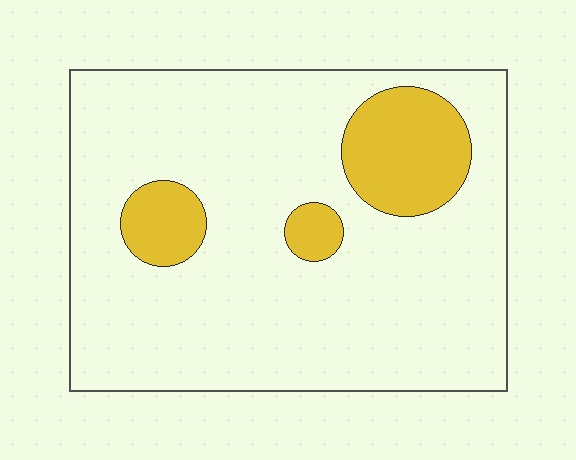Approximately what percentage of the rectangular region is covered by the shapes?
Approximately 15%.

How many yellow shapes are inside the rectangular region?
3.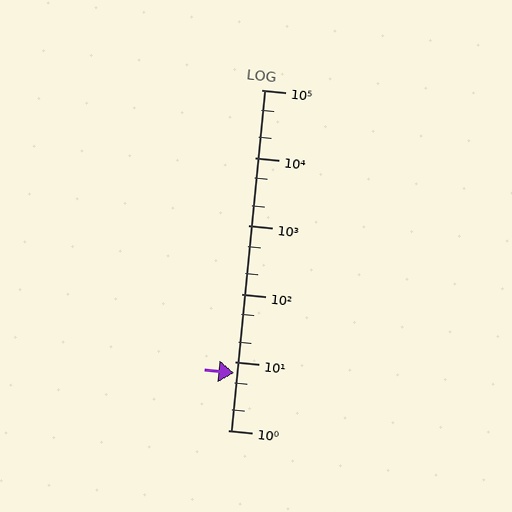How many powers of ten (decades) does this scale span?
The scale spans 5 decades, from 1 to 100000.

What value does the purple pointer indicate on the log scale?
The pointer indicates approximately 7.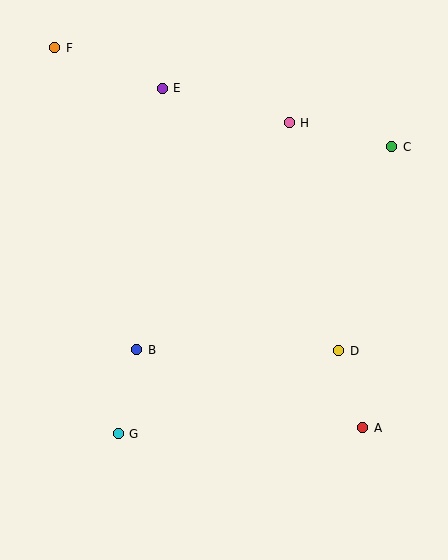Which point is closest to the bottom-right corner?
Point A is closest to the bottom-right corner.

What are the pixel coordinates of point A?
Point A is at (363, 428).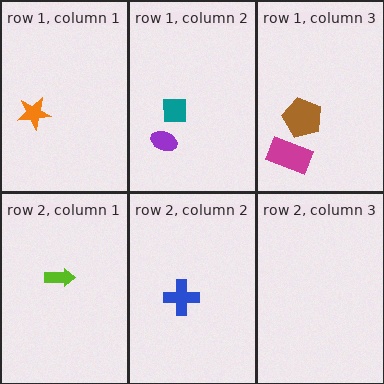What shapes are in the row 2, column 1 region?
The lime arrow.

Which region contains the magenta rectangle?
The row 1, column 3 region.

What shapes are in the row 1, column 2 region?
The teal square, the purple ellipse.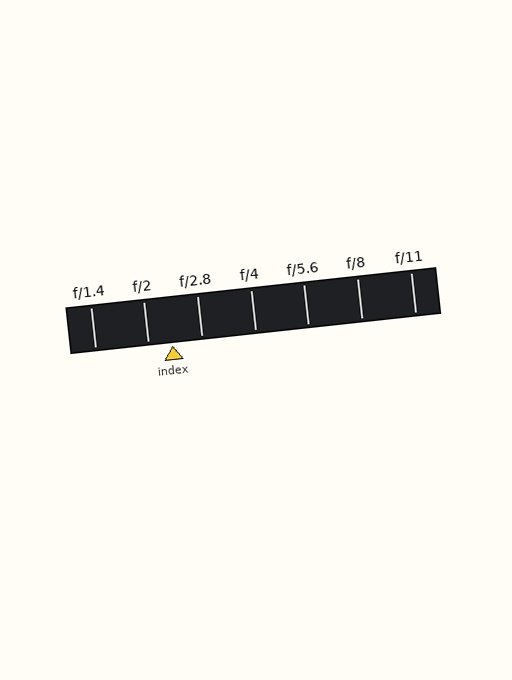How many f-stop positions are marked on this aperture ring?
There are 7 f-stop positions marked.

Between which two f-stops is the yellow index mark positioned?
The index mark is between f/2 and f/2.8.